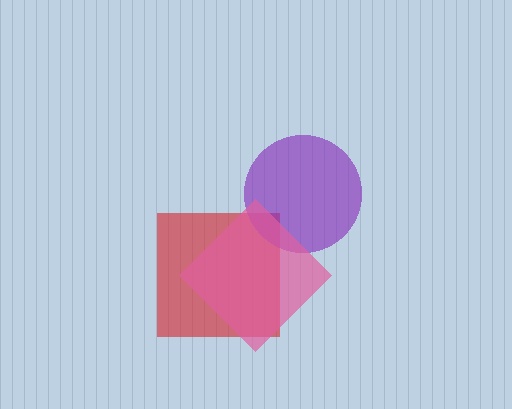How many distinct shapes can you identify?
There are 3 distinct shapes: a red square, a purple circle, a pink diamond.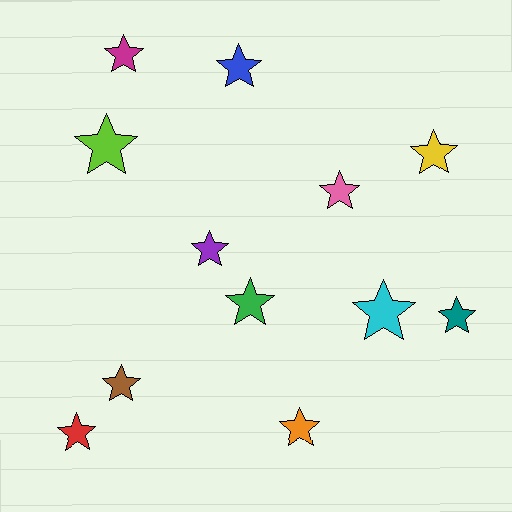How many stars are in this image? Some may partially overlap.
There are 12 stars.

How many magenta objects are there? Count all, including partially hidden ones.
There is 1 magenta object.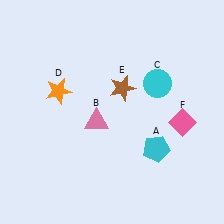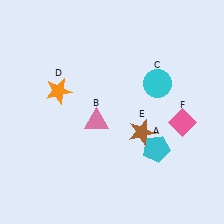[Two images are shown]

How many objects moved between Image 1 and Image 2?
1 object moved between the two images.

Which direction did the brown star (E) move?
The brown star (E) moved down.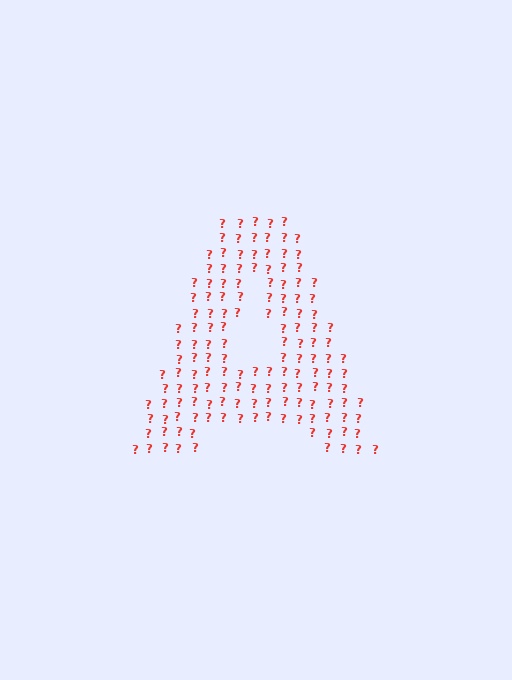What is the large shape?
The large shape is the letter A.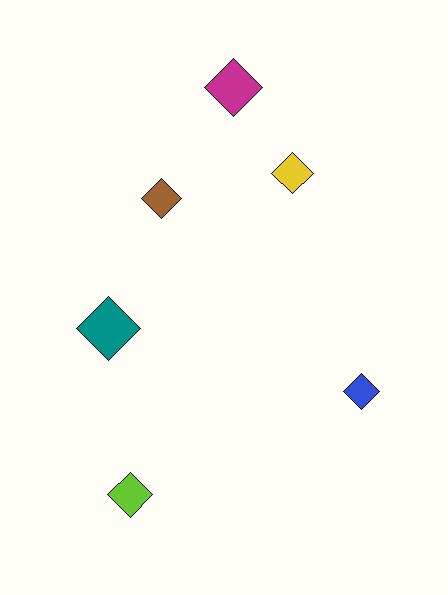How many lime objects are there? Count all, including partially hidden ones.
There is 1 lime object.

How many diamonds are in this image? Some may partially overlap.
There are 6 diamonds.